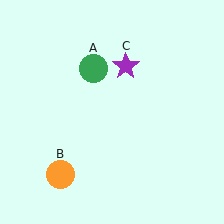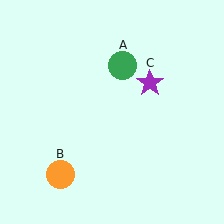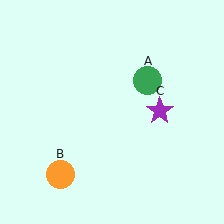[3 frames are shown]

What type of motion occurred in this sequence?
The green circle (object A), purple star (object C) rotated clockwise around the center of the scene.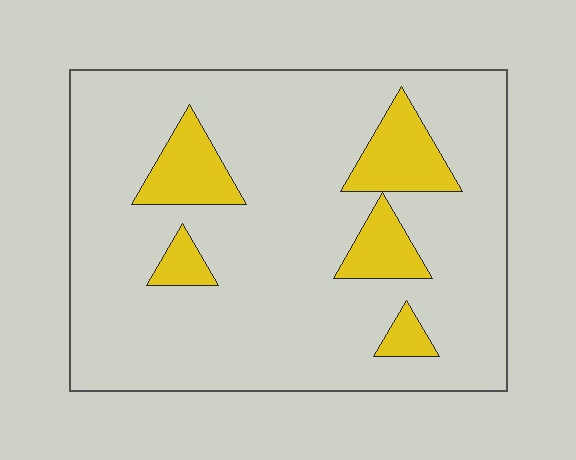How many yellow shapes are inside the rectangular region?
5.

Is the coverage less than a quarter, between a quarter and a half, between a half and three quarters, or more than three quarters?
Less than a quarter.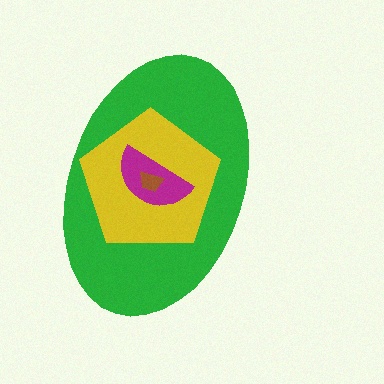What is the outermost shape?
The green ellipse.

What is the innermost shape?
The brown trapezoid.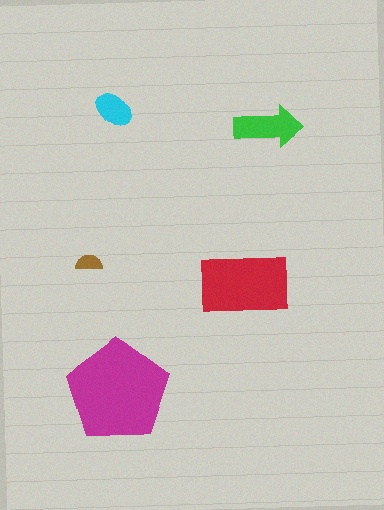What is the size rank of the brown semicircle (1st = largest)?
5th.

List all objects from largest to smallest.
The magenta pentagon, the red rectangle, the green arrow, the cyan ellipse, the brown semicircle.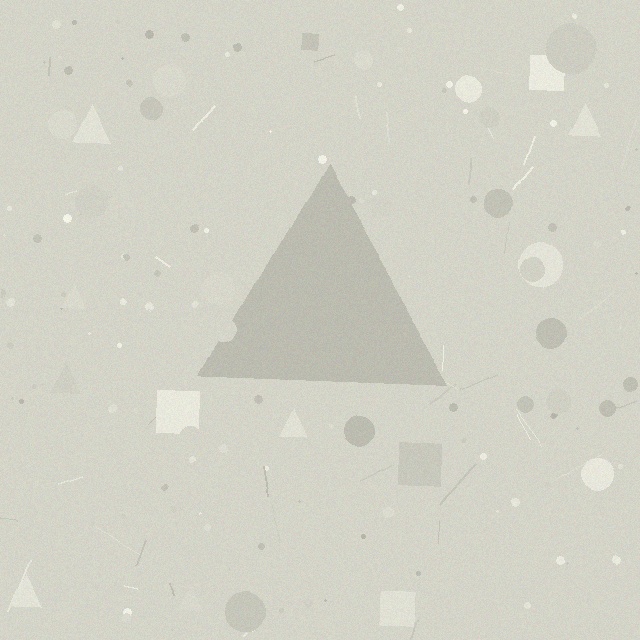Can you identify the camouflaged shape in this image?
The camouflaged shape is a triangle.